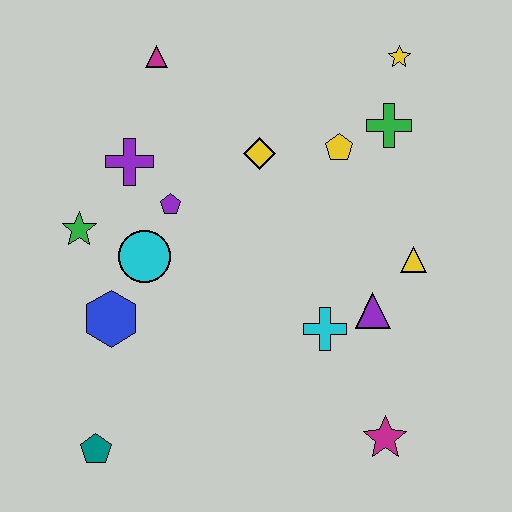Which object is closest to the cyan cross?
The purple triangle is closest to the cyan cross.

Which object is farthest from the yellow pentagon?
The teal pentagon is farthest from the yellow pentagon.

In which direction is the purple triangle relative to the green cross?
The purple triangle is below the green cross.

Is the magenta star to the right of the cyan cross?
Yes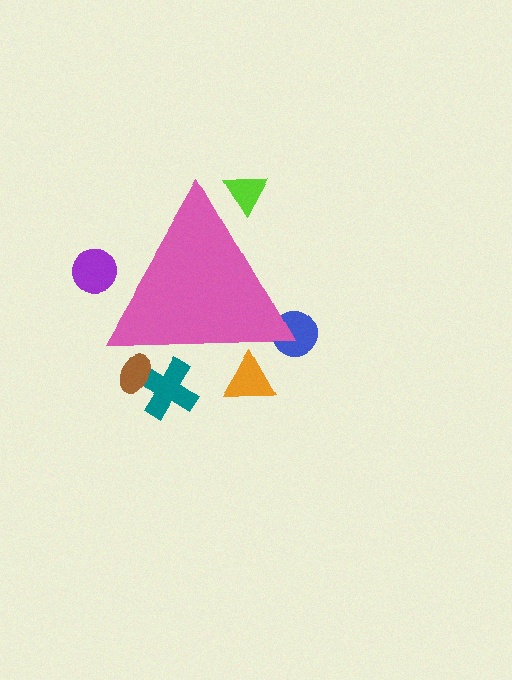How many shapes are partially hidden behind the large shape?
6 shapes are partially hidden.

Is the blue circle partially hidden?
Yes, the blue circle is partially hidden behind the pink triangle.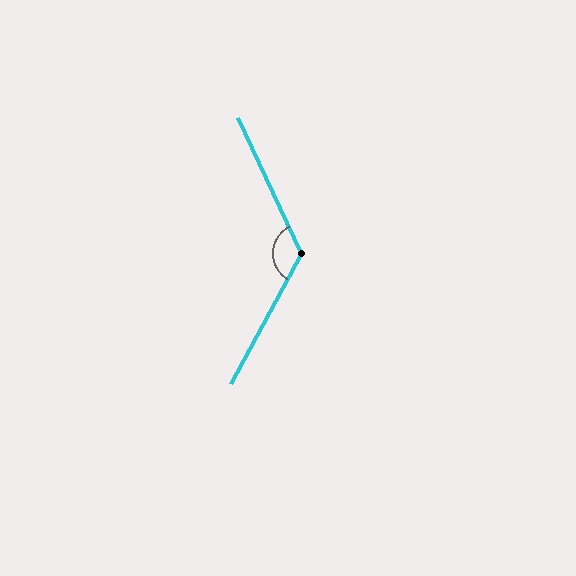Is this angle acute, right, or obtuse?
It is obtuse.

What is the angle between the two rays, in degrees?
Approximately 126 degrees.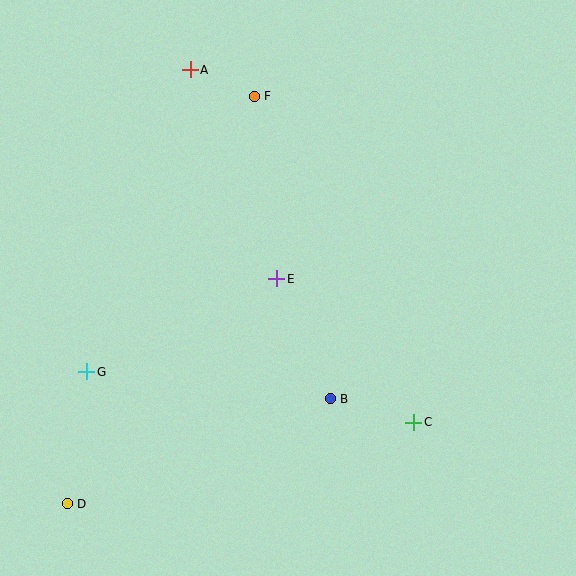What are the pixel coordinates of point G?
Point G is at (87, 372).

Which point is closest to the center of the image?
Point E at (277, 279) is closest to the center.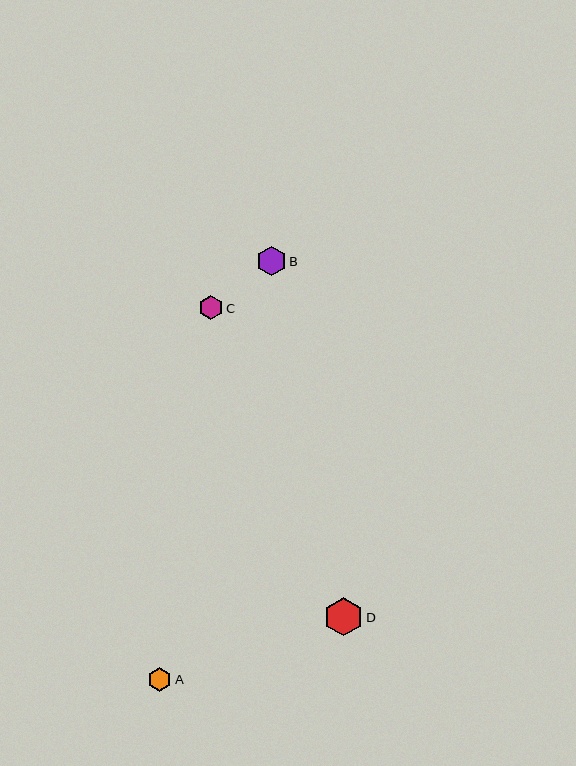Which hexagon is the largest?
Hexagon D is the largest with a size of approximately 38 pixels.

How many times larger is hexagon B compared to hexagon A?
Hexagon B is approximately 1.2 times the size of hexagon A.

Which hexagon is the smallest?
Hexagon A is the smallest with a size of approximately 24 pixels.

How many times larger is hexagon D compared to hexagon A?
Hexagon D is approximately 1.6 times the size of hexagon A.